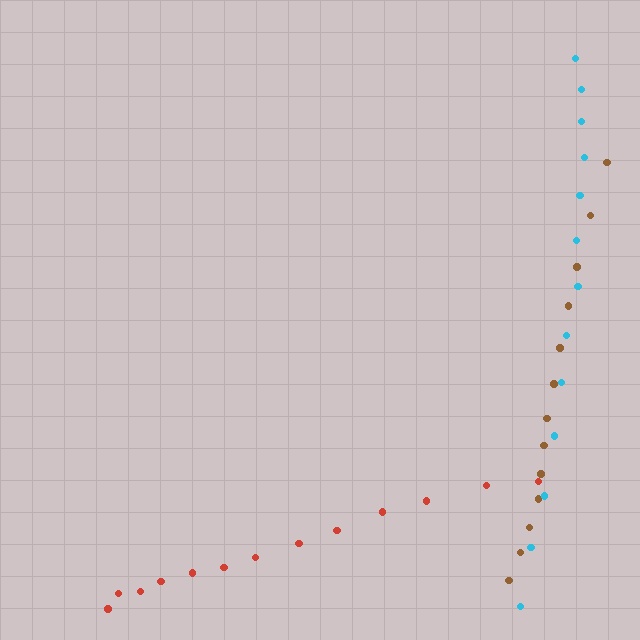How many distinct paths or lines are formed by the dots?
There are 3 distinct paths.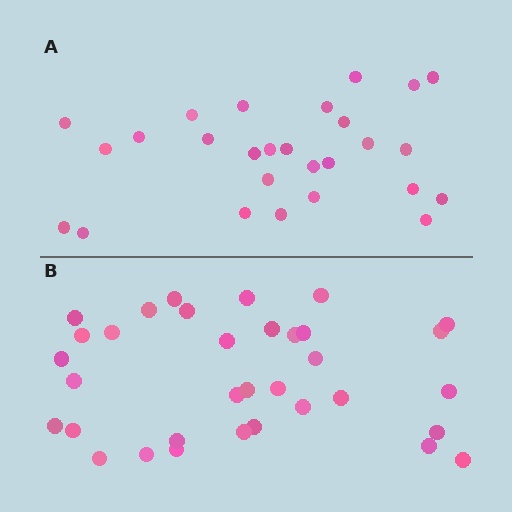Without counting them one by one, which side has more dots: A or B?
Region B (the bottom region) has more dots.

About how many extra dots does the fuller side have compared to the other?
Region B has roughly 8 or so more dots than region A.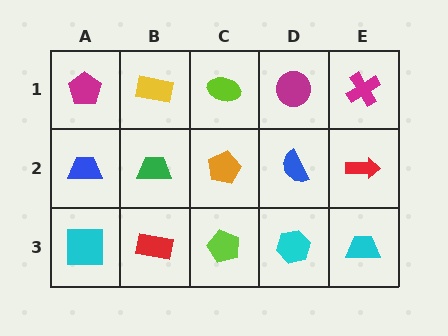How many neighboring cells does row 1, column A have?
2.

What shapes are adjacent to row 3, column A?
A blue trapezoid (row 2, column A), a red rectangle (row 3, column B).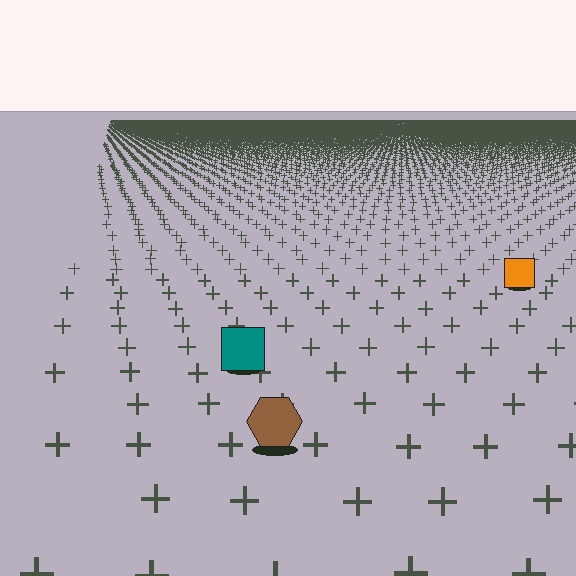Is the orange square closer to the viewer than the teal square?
No. The teal square is closer — you can tell from the texture gradient: the ground texture is coarser near it.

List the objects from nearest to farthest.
From nearest to farthest: the brown hexagon, the teal square, the orange square.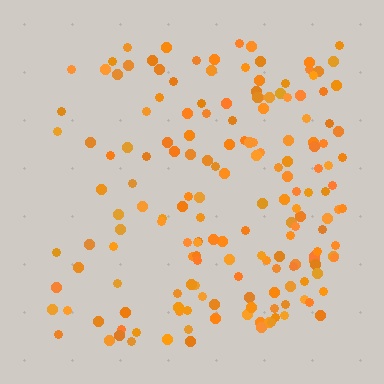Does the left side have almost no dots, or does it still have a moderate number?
Still a moderate number, just noticeably fewer than the right.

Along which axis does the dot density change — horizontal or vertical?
Horizontal.